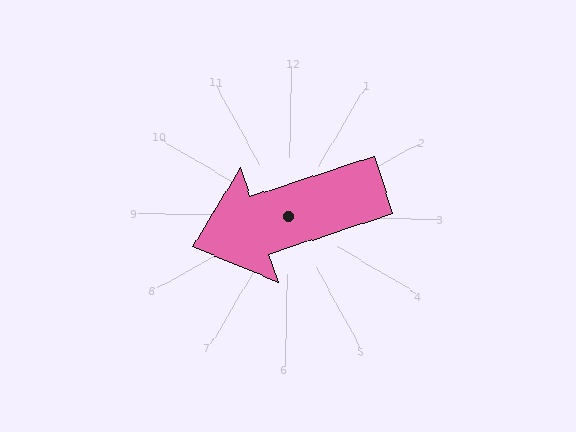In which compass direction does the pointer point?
West.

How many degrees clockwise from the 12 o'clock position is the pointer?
Approximately 251 degrees.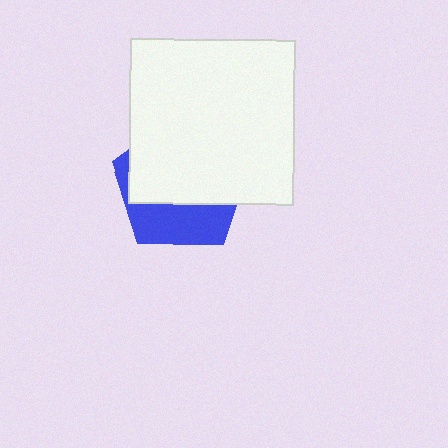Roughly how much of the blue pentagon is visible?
A small part of it is visible (roughly 35%).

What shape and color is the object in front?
The object in front is a white square.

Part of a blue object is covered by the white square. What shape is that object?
It is a pentagon.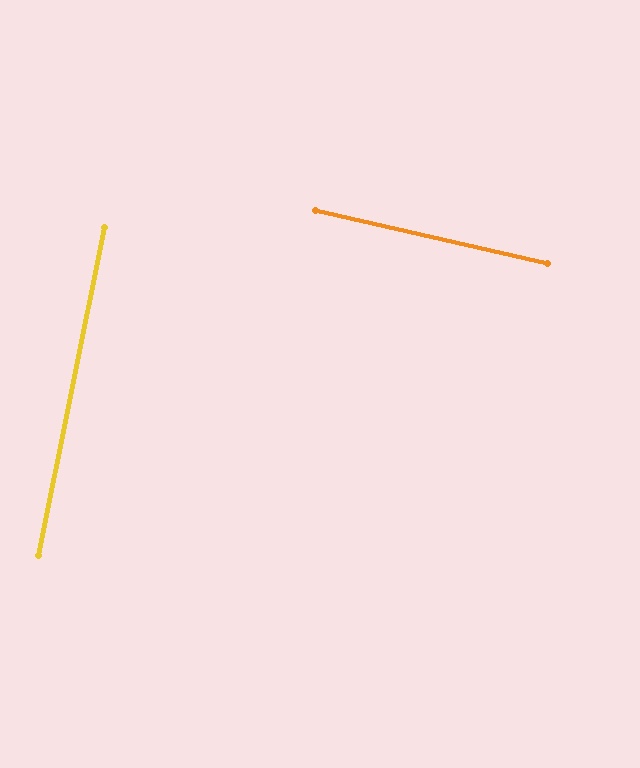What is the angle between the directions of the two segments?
Approximately 89 degrees.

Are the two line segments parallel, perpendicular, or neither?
Perpendicular — they meet at approximately 89°.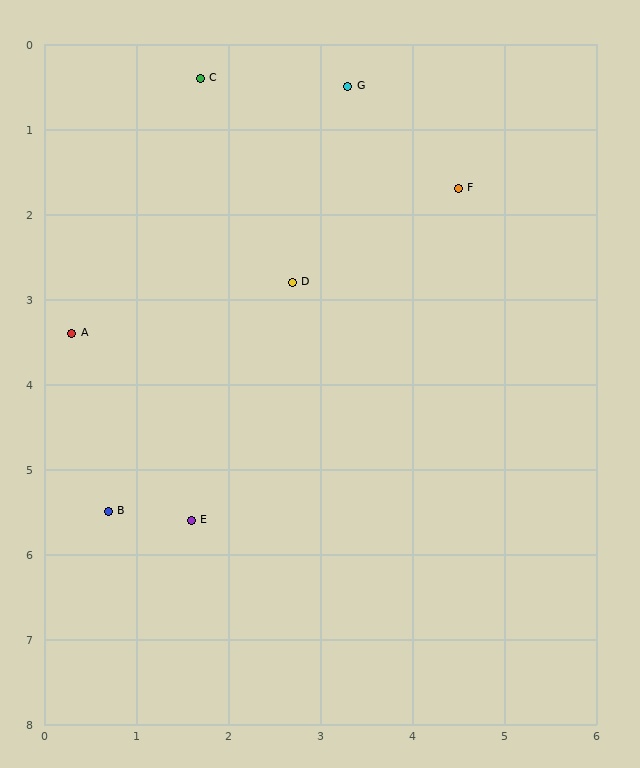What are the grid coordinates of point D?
Point D is at approximately (2.7, 2.8).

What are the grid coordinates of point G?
Point G is at approximately (3.3, 0.5).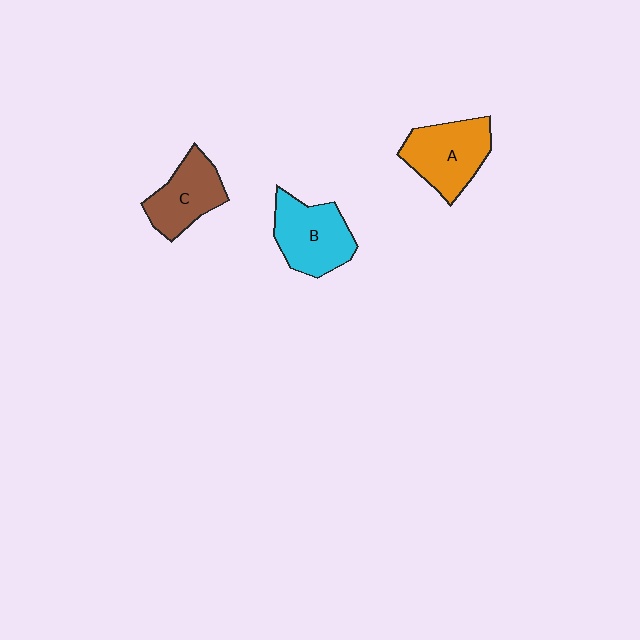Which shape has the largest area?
Shape A (orange).